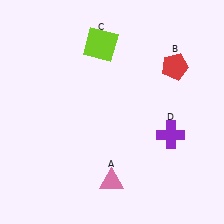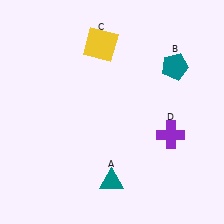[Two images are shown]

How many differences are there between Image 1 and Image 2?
There are 3 differences between the two images.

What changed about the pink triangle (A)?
In Image 1, A is pink. In Image 2, it changed to teal.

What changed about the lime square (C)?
In Image 1, C is lime. In Image 2, it changed to yellow.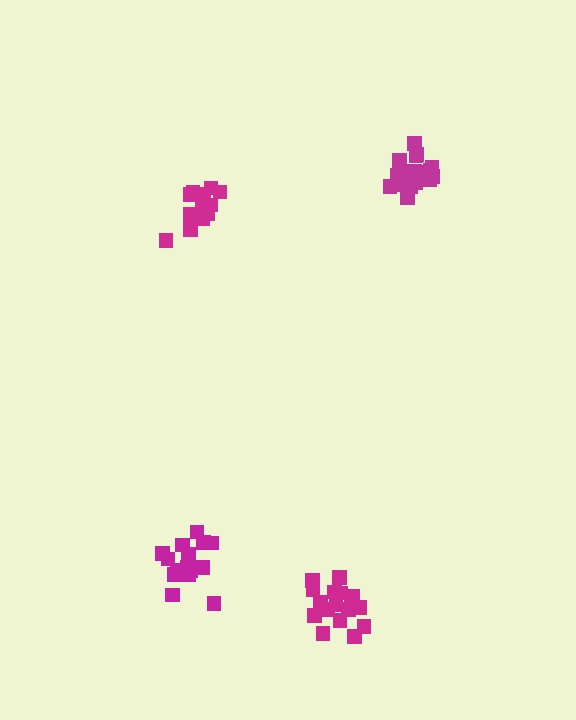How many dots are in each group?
Group 1: 19 dots, Group 2: 15 dots, Group 3: 21 dots, Group 4: 17 dots (72 total).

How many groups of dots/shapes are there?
There are 4 groups.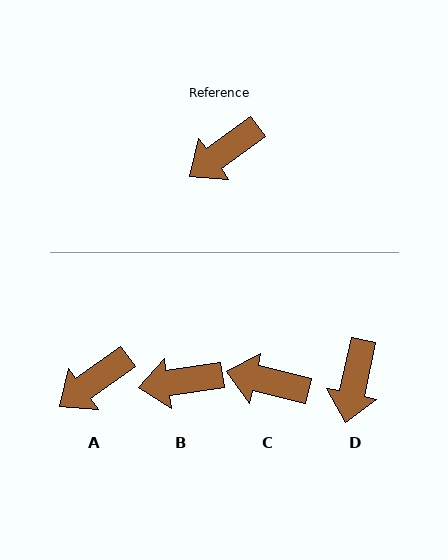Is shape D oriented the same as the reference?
No, it is off by about 42 degrees.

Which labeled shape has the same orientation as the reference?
A.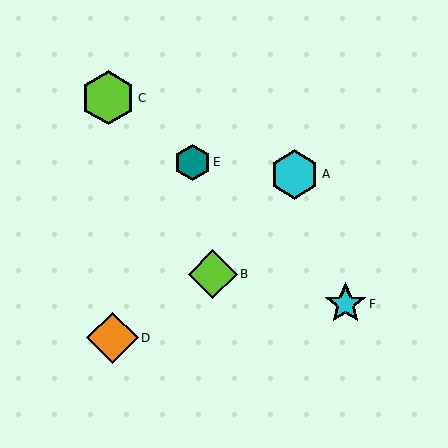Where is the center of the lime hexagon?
The center of the lime hexagon is at (108, 98).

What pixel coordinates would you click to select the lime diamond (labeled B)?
Click at (213, 274) to select the lime diamond B.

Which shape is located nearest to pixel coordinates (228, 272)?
The lime diamond (labeled B) at (213, 274) is nearest to that location.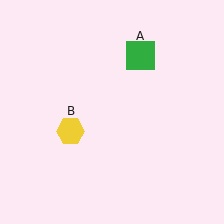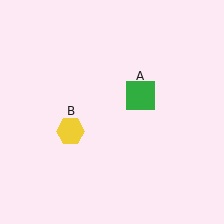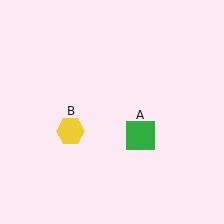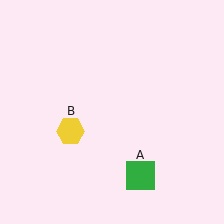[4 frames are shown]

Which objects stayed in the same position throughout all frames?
Yellow hexagon (object B) remained stationary.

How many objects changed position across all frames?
1 object changed position: green square (object A).